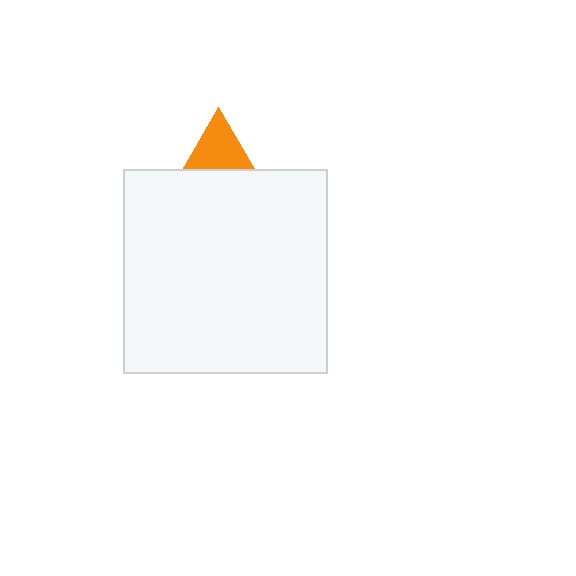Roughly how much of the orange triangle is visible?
A small part of it is visible (roughly 39%).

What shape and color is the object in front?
The object in front is a white square.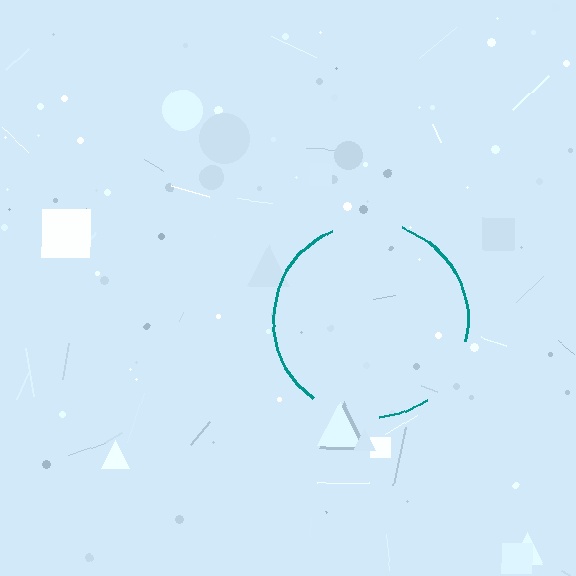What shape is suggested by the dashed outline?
The dashed outline suggests a circle.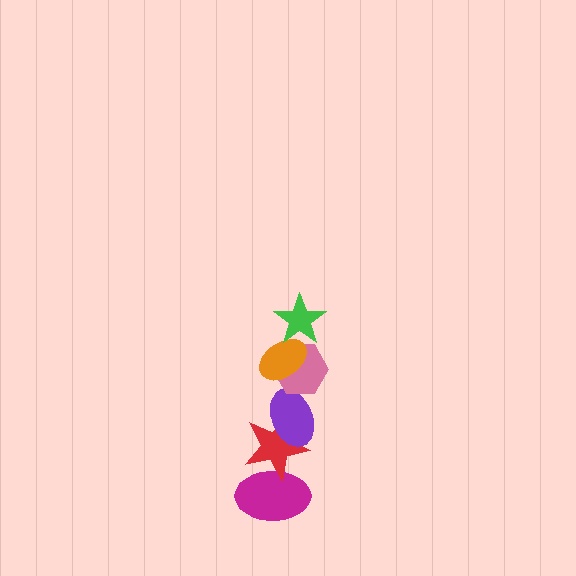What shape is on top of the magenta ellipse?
The red star is on top of the magenta ellipse.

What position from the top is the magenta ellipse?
The magenta ellipse is 6th from the top.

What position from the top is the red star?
The red star is 5th from the top.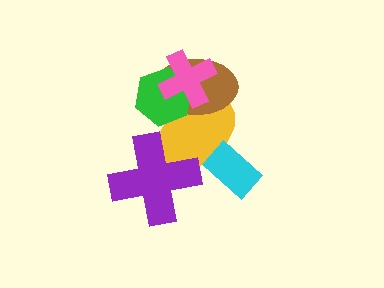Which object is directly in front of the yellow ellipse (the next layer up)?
The cyan rectangle is directly in front of the yellow ellipse.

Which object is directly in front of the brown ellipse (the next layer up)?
The green hexagon is directly in front of the brown ellipse.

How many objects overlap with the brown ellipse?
3 objects overlap with the brown ellipse.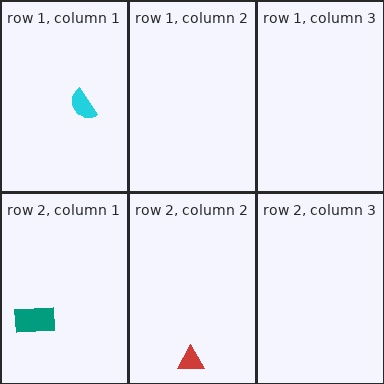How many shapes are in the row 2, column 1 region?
1.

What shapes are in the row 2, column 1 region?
The teal rectangle.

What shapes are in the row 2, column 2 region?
The red triangle.